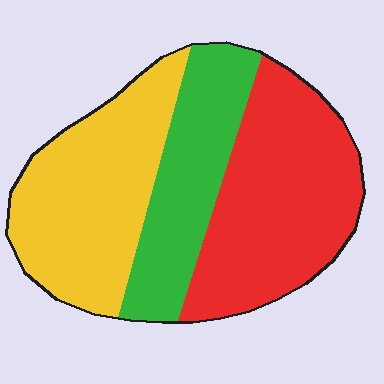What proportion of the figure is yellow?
Yellow covers 36% of the figure.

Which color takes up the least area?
Green, at roughly 25%.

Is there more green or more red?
Red.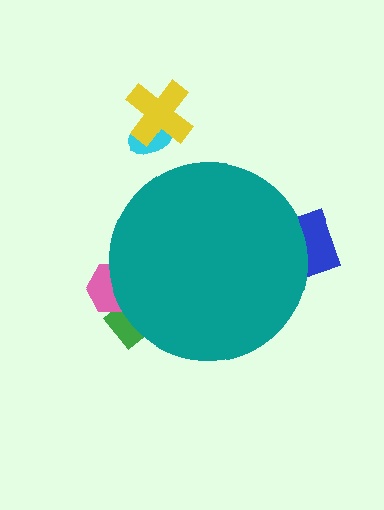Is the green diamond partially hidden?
Yes, the green diamond is partially hidden behind the teal circle.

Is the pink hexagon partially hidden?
Yes, the pink hexagon is partially hidden behind the teal circle.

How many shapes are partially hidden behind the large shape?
3 shapes are partially hidden.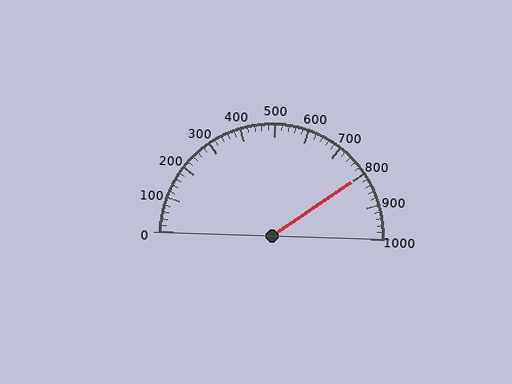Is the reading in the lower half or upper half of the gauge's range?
The reading is in the upper half of the range (0 to 1000).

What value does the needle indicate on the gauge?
The needle indicates approximately 800.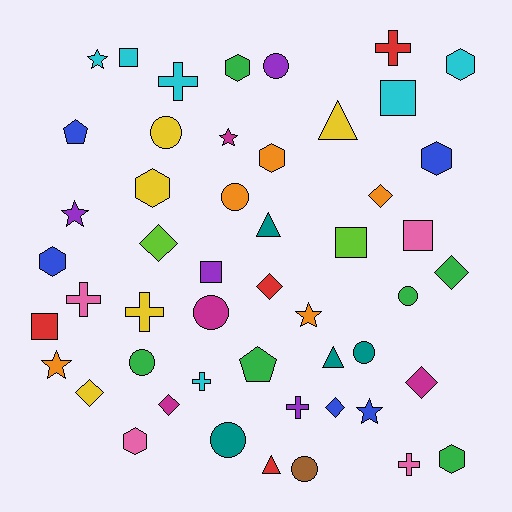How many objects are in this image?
There are 50 objects.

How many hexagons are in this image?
There are 8 hexagons.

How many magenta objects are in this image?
There are 4 magenta objects.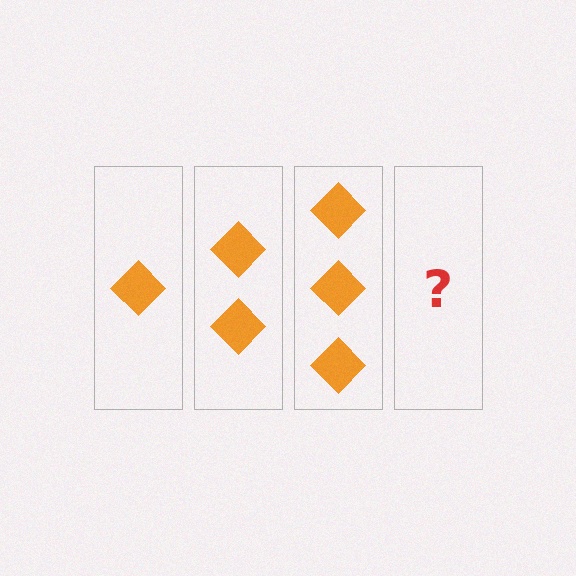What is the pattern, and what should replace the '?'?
The pattern is that each step adds one more diamond. The '?' should be 4 diamonds.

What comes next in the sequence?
The next element should be 4 diamonds.